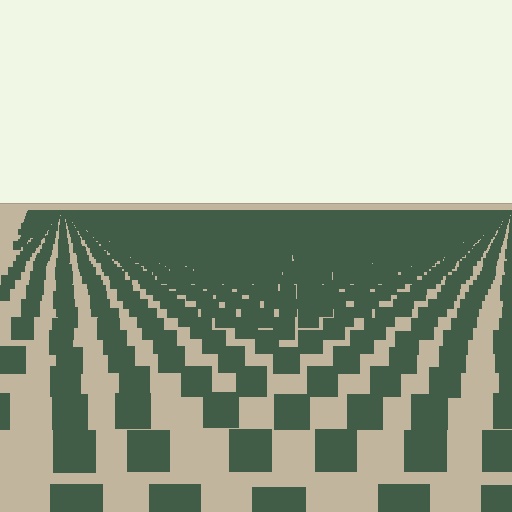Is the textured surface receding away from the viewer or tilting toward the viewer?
The surface is receding away from the viewer. Texture elements get smaller and denser toward the top.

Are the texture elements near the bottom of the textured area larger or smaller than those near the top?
Larger. Near the bottom, elements are closer to the viewer and appear at a bigger on-screen size.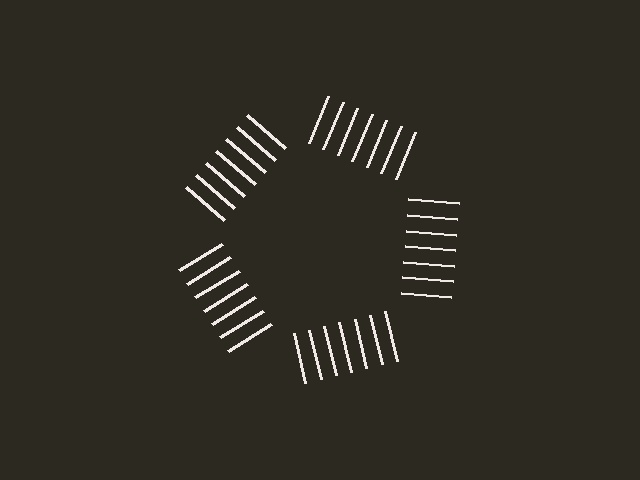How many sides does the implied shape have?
5 sides — the line-ends trace a pentagon.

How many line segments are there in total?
35 — 7 along each of the 5 edges.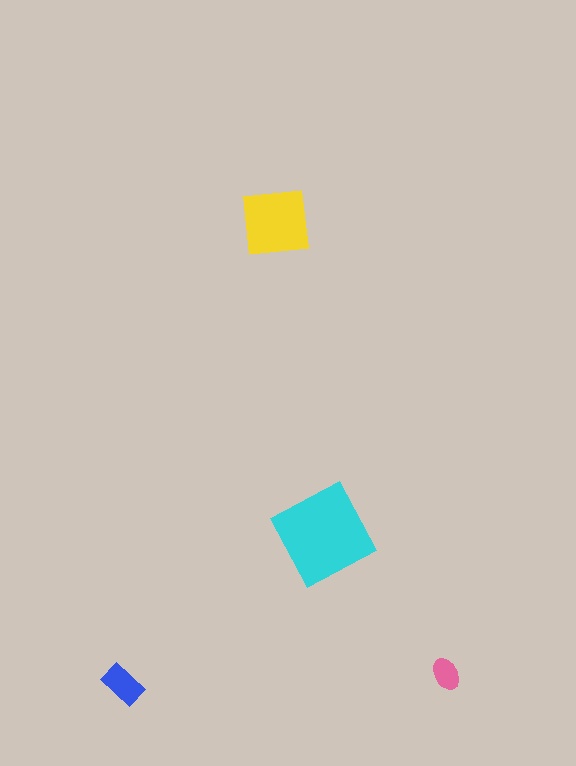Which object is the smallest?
The pink ellipse.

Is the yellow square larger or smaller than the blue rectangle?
Larger.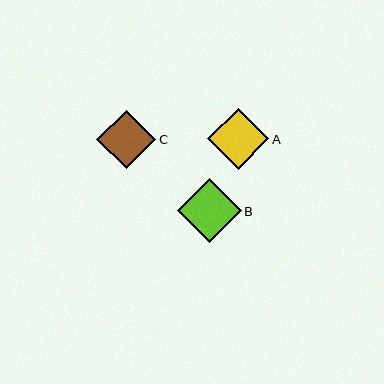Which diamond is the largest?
Diamond B is the largest with a size of approximately 64 pixels.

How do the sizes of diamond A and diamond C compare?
Diamond A and diamond C are approximately the same size.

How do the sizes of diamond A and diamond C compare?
Diamond A and diamond C are approximately the same size.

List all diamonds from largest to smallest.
From largest to smallest: B, A, C.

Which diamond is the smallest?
Diamond C is the smallest with a size of approximately 59 pixels.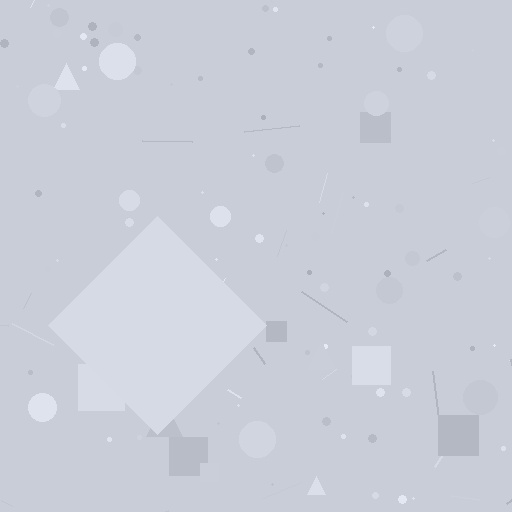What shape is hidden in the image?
A diamond is hidden in the image.